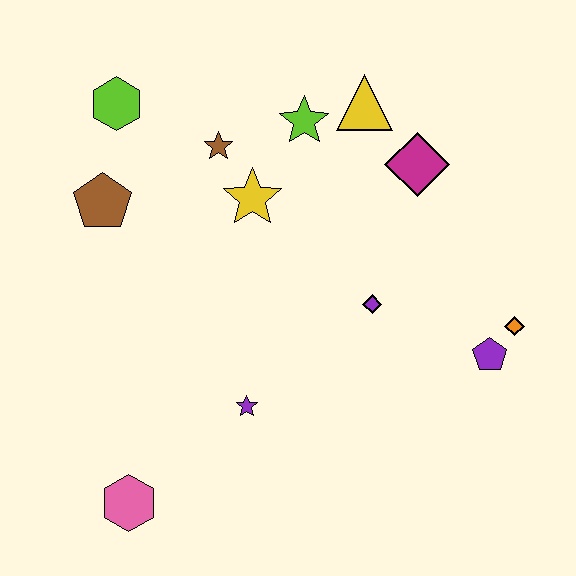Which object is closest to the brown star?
The yellow star is closest to the brown star.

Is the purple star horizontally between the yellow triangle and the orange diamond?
No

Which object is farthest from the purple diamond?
The lime hexagon is farthest from the purple diamond.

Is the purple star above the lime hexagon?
No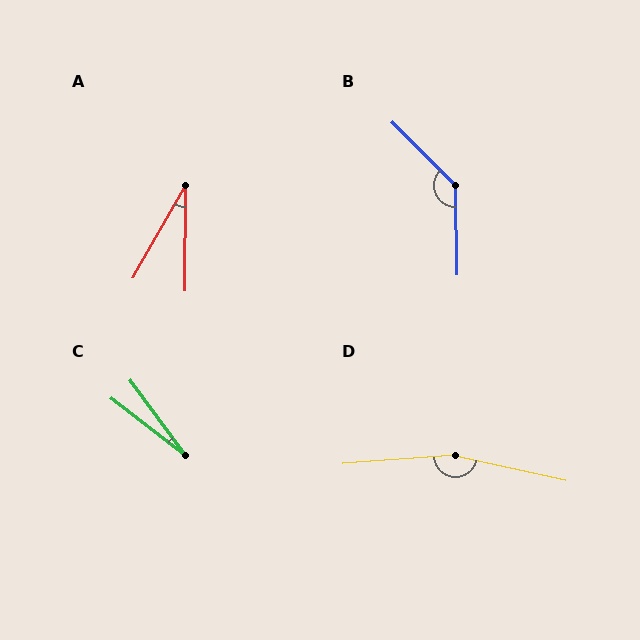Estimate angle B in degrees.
Approximately 136 degrees.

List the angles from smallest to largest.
C (16°), A (29°), B (136°), D (163°).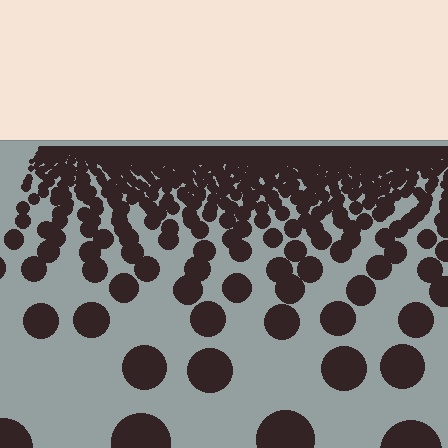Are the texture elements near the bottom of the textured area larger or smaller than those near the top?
Larger. Near the bottom, elements are closer to the viewer and appear at a bigger on-screen size.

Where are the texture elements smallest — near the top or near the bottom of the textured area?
Near the top.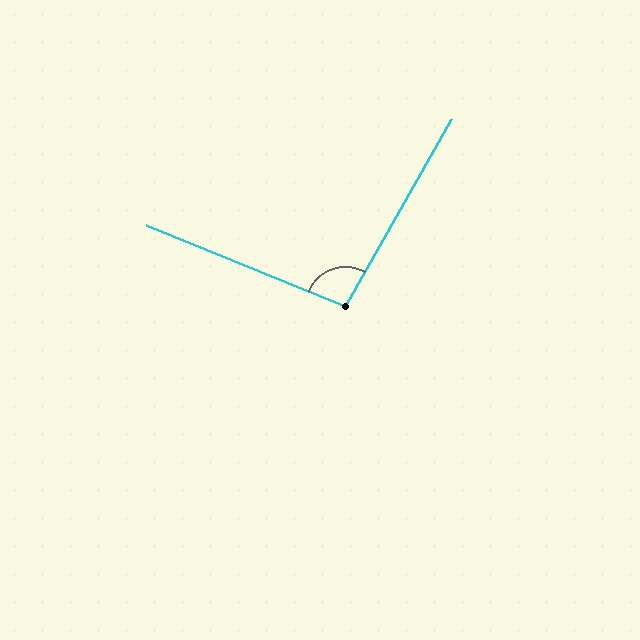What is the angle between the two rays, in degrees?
Approximately 98 degrees.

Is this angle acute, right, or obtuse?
It is obtuse.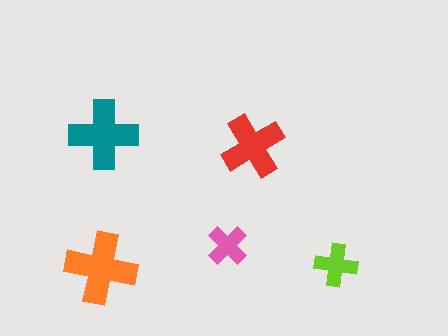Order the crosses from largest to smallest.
the orange one, the teal one, the red one, the lime one, the pink one.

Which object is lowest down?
The orange cross is bottommost.